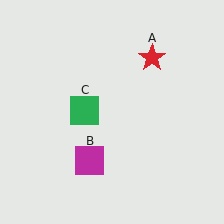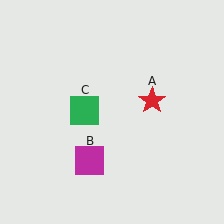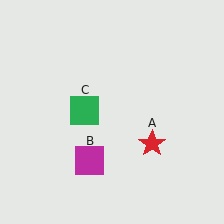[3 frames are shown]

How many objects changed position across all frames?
1 object changed position: red star (object A).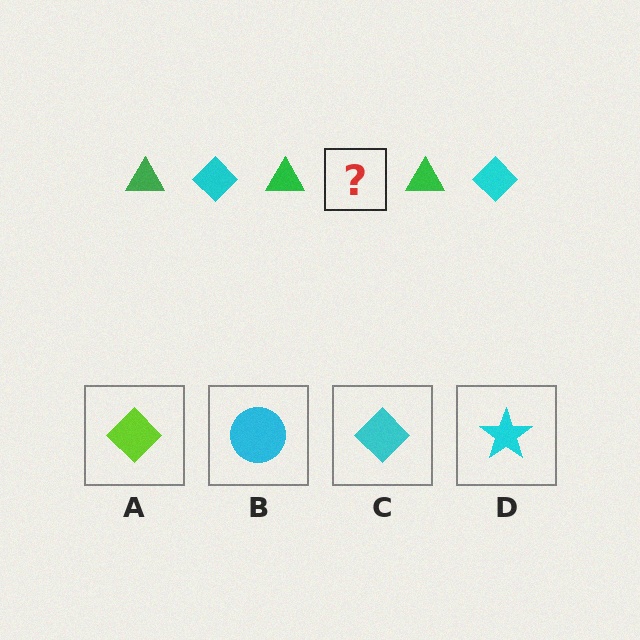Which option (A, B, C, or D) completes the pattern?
C.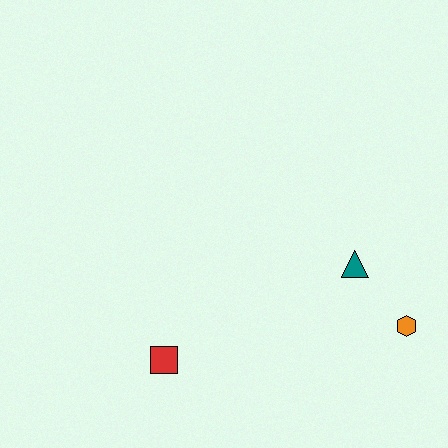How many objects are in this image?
There are 3 objects.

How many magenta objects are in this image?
There are no magenta objects.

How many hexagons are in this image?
There is 1 hexagon.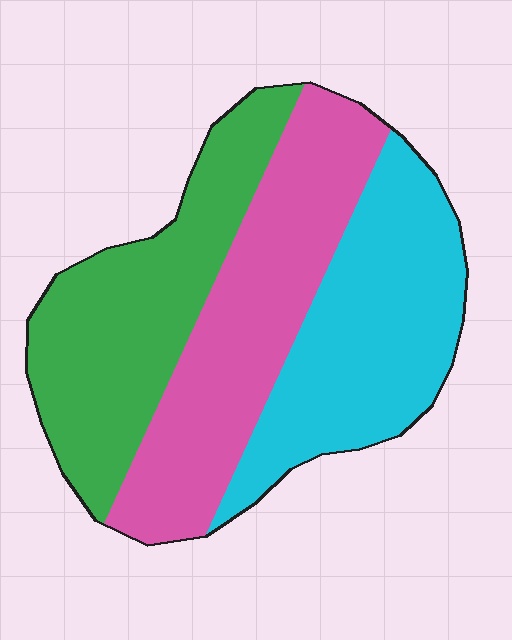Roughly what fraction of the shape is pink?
Pink covers about 35% of the shape.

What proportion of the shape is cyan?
Cyan covers about 35% of the shape.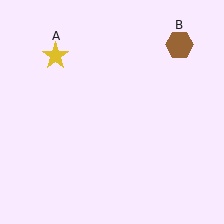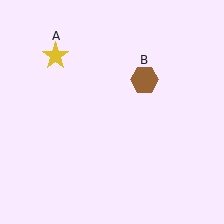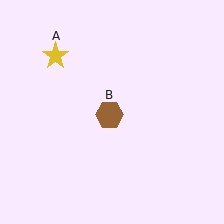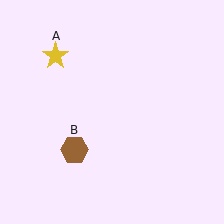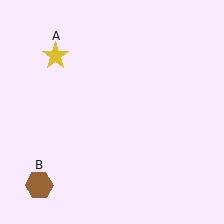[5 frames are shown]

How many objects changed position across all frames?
1 object changed position: brown hexagon (object B).